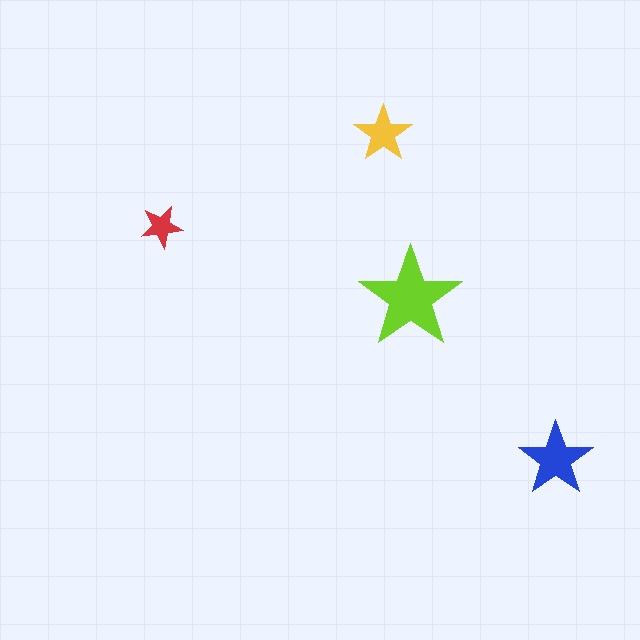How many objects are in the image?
There are 4 objects in the image.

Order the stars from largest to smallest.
the lime one, the blue one, the yellow one, the red one.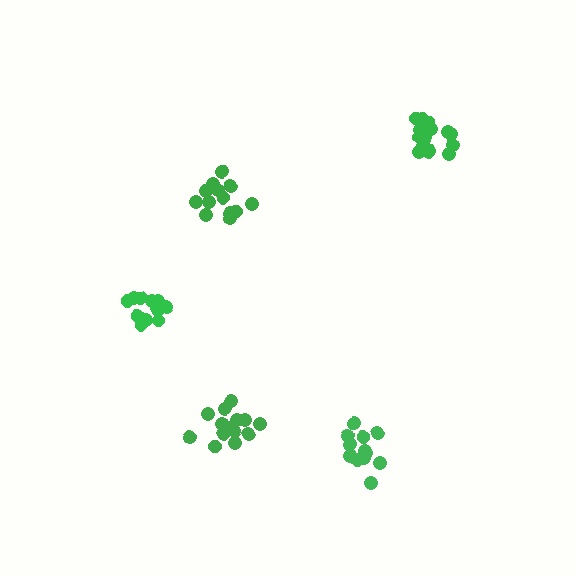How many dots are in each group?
Group 1: 15 dots, Group 2: 13 dots, Group 3: 11 dots, Group 4: 14 dots, Group 5: 12 dots (65 total).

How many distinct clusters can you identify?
There are 5 distinct clusters.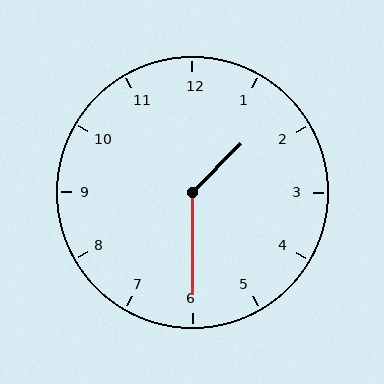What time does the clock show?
1:30.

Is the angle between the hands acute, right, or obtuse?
It is obtuse.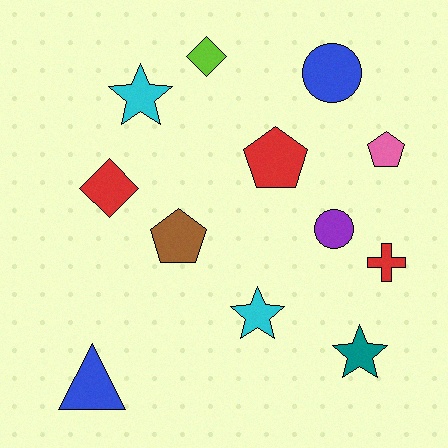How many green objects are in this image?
There are no green objects.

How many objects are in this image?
There are 12 objects.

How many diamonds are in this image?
There are 2 diamonds.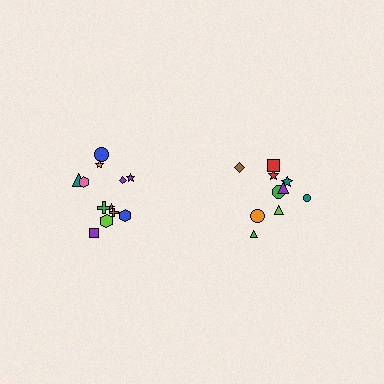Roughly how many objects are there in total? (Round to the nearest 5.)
Roughly 20 objects in total.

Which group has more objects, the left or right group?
The left group.